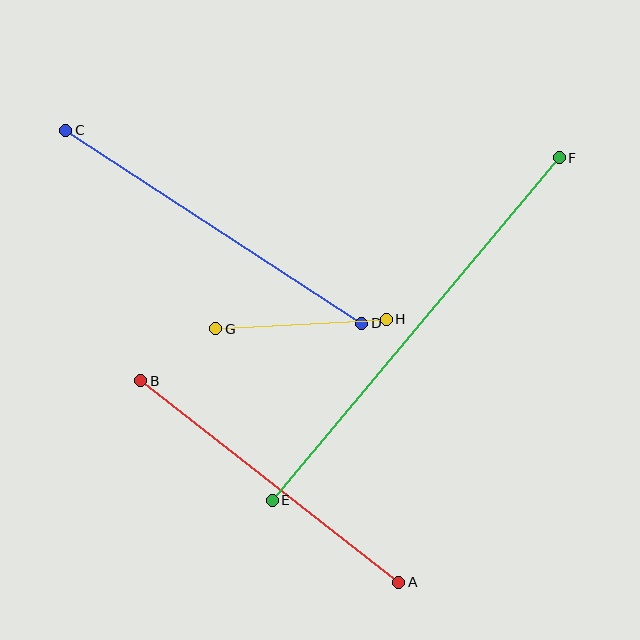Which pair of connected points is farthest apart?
Points E and F are farthest apart.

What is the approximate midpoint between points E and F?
The midpoint is at approximately (416, 329) pixels.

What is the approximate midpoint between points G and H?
The midpoint is at approximately (301, 324) pixels.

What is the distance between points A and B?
The distance is approximately 327 pixels.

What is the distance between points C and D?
The distance is approximately 353 pixels.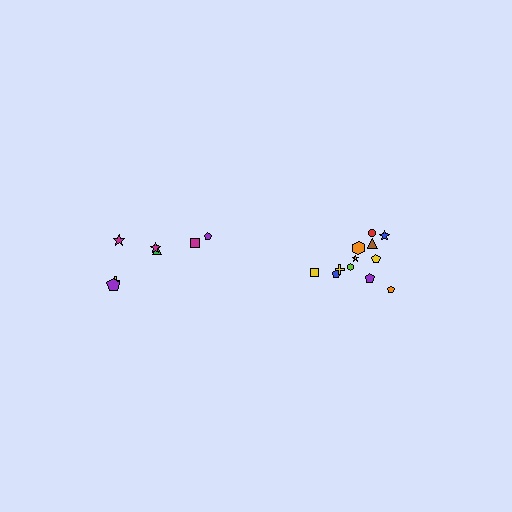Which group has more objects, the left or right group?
The right group.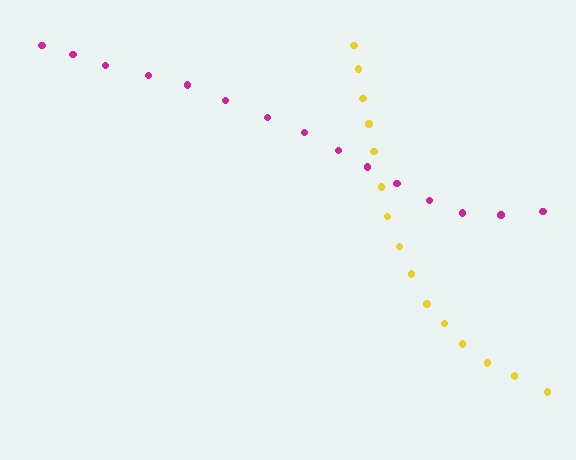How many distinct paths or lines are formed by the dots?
There are 2 distinct paths.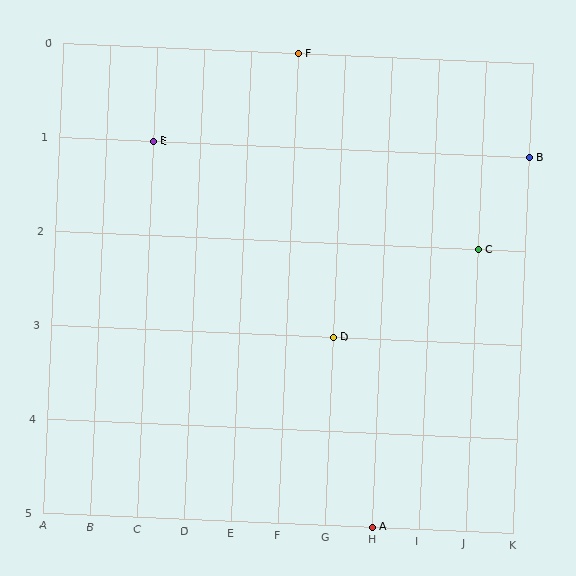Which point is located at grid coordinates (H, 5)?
Point A is at (H, 5).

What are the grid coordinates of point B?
Point B is at grid coordinates (K, 1).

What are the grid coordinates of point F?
Point F is at grid coordinates (F, 0).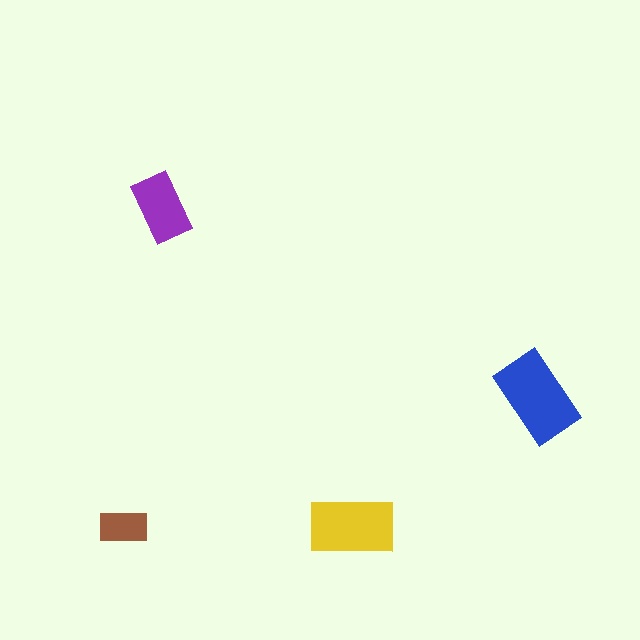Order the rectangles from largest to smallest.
the blue one, the yellow one, the purple one, the brown one.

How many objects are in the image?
There are 4 objects in the image.